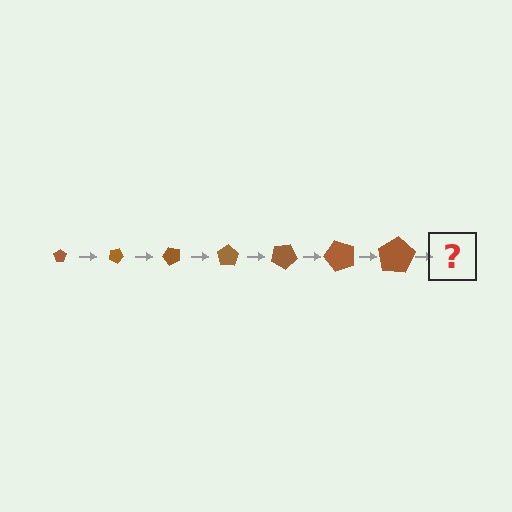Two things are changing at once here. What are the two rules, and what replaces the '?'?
The two rules are that the pentagon grows larger each step and it rotates 25 degrees each step. The '?' should be a pentagon, larger than the previous one and rotated 175 degrees from the start.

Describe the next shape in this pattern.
It should be a pentagon, larger than the previous one and rotated 175 degrees from the start.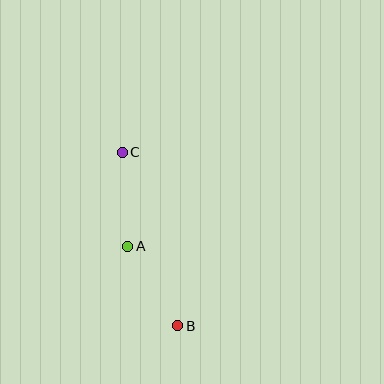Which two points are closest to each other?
Points A and B are closest to each other.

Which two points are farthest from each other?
Points B and C are farthest from each other.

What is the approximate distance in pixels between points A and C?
The distance between A and C is approximately 95 pixels.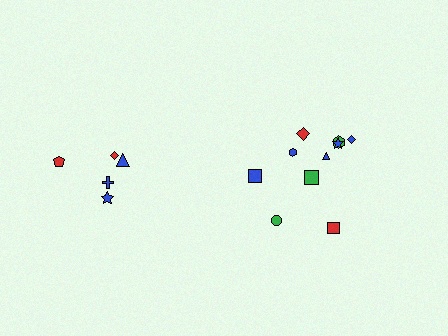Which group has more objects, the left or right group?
The right group.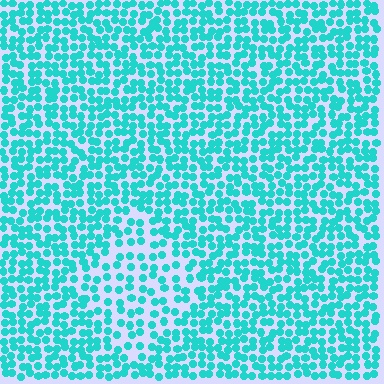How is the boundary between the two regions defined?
The boundary is defined by a change in element density (approximately 1.7x ratio). All elements are the same color, size, and shape.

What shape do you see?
I see a diamond.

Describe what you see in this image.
The image contains small cyan elements arranged at two different densities. A diamond-shaped region is visible where the elements are less densely packed than the surrounding area.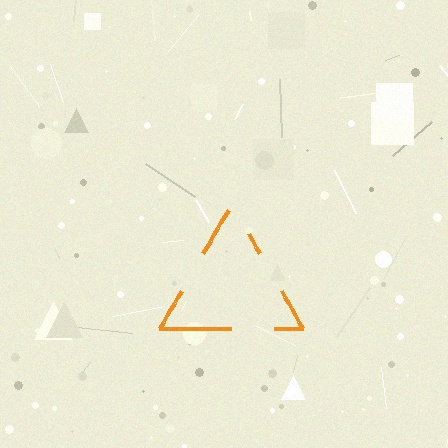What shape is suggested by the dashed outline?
The dashed outline suggests a triangle.